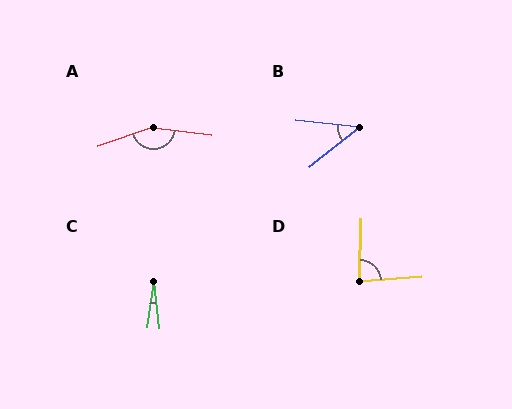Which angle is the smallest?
C, at approximately 15 degrees.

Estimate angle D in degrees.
Approximately 84 degrees.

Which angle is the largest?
A, at approximately 154 degrees.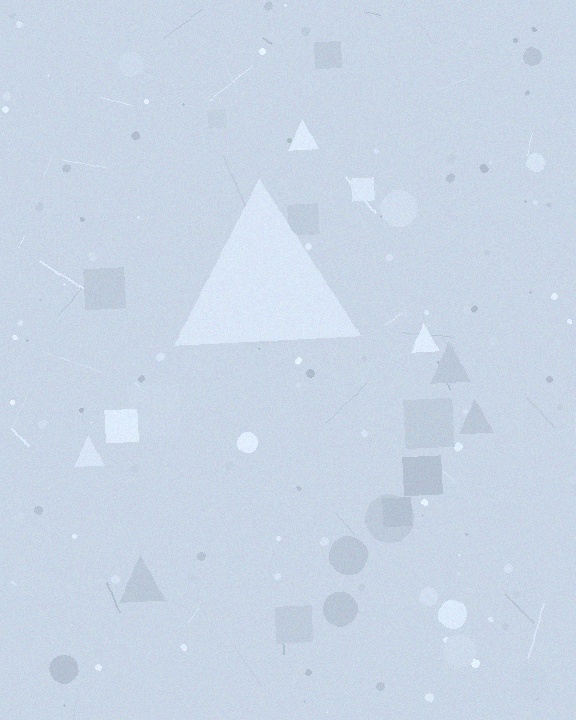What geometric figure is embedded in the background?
A triangle is embedded in the background.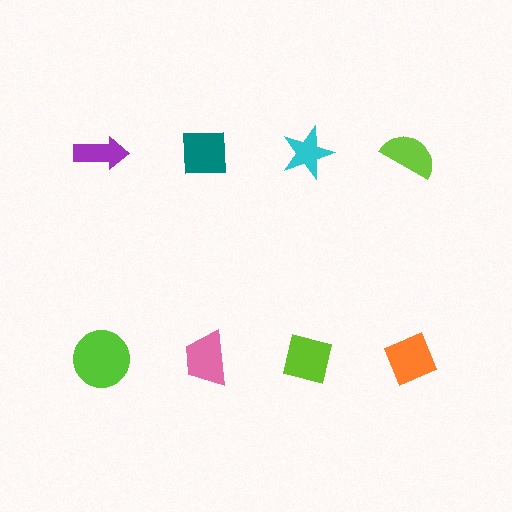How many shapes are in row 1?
4 shapes.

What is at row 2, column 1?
A lime circle.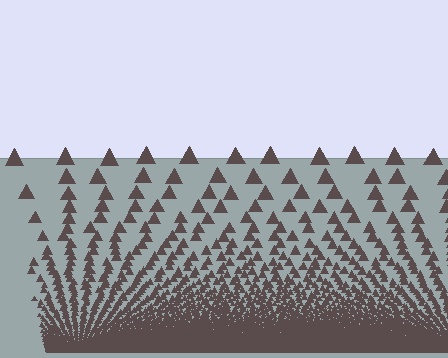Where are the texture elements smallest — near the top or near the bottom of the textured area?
Near the bottom.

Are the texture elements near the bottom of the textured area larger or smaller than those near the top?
Smaller. The gradient is inverted — elements near the bottom are smaller and denser.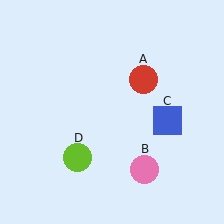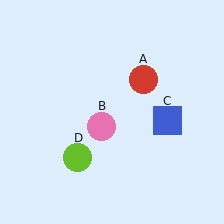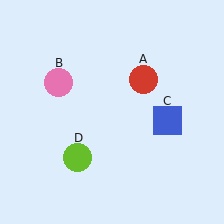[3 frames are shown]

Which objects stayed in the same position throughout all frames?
Red circle (object A) and blue square (object C) and lime circle (object D) remained stationary.